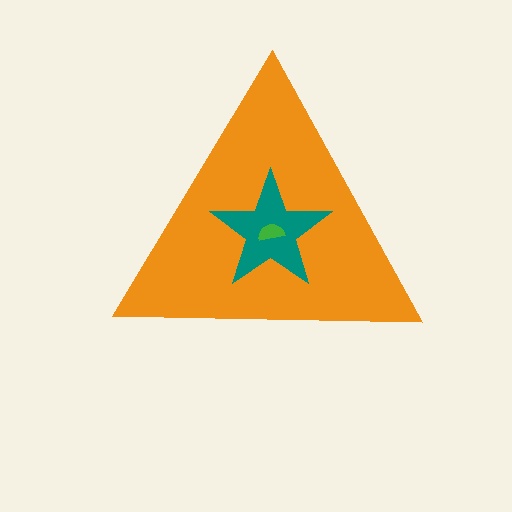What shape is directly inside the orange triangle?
The teal star.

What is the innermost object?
The green semicircle.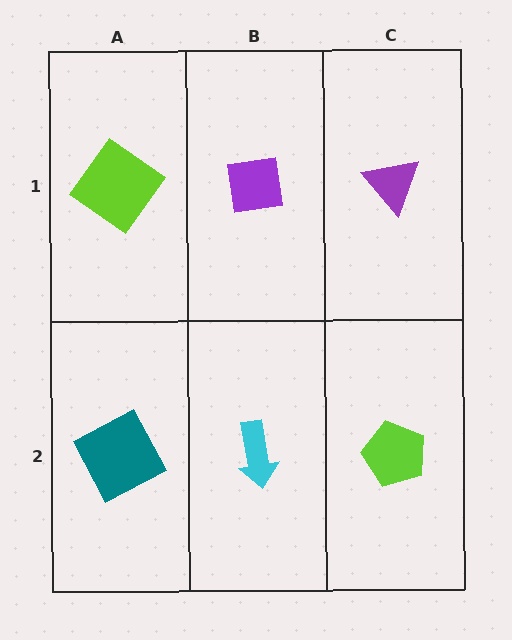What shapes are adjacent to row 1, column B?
A cyan arrow (row 2, column B), a lime diamond (row 1, column A), a purple triangle (row 1, column C).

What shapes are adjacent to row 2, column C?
A purple triangle (row 1, column C), a cyan arrow (row 2, column B).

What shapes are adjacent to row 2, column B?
A purple square (row 1, column B), a teal square (row 2, column A), a lime pentagon (row 2, column C).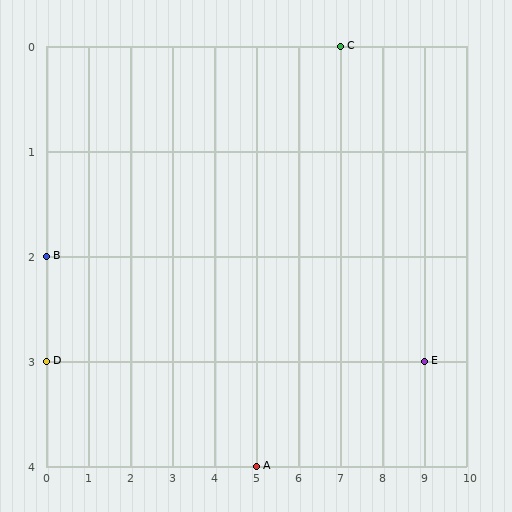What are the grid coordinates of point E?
Point E is at grid coordinates (9, 3).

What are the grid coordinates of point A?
Point A is at grid coordinates (5, 4).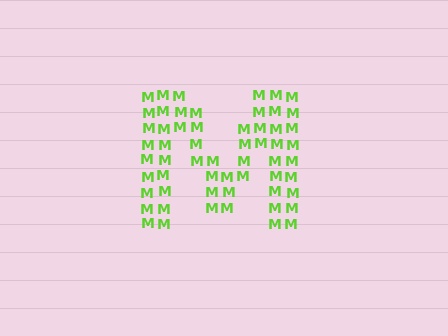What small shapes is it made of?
It is made of small letter M's.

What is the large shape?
The large shape is the letter M.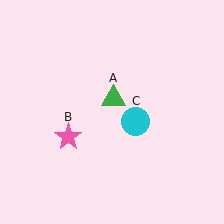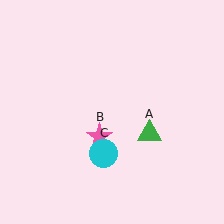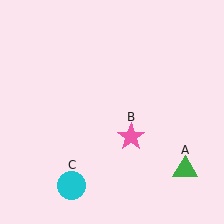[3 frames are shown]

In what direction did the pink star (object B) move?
The pink star (object B) moved right.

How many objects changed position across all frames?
3 objects changed position: green triangle (object A), pink star (object B), cyan circle (object C).